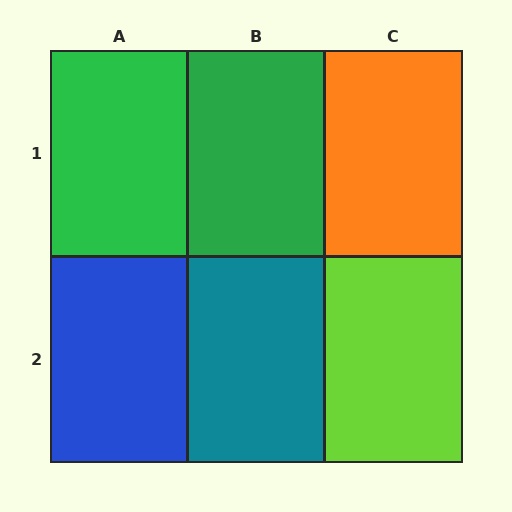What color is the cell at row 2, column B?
Teal.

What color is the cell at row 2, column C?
Lime.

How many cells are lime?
1 cell is lime.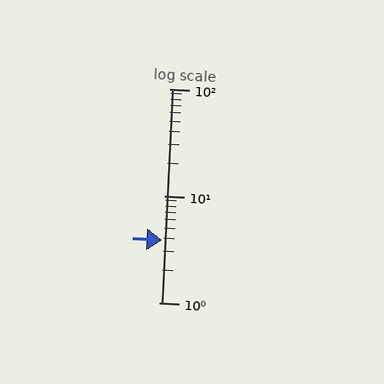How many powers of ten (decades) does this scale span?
The scale spans 2 decades, from 1 to 100.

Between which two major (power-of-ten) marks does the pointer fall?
The pointer is between 1 and 10.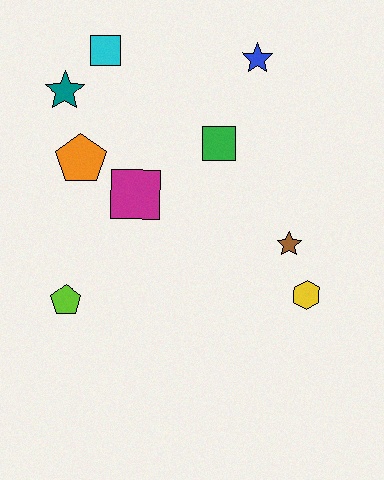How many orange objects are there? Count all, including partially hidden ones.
There is 1 orange object.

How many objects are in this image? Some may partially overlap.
There are 9 objects.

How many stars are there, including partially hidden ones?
There are 3 stars.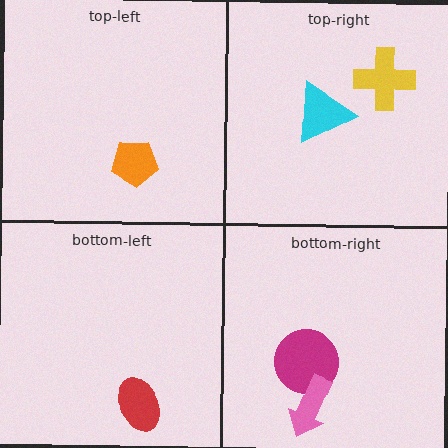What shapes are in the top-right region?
The yellow cross, the cyan triangle.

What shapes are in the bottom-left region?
The red ellipse.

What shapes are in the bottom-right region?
The magenta circle, the pink arrow.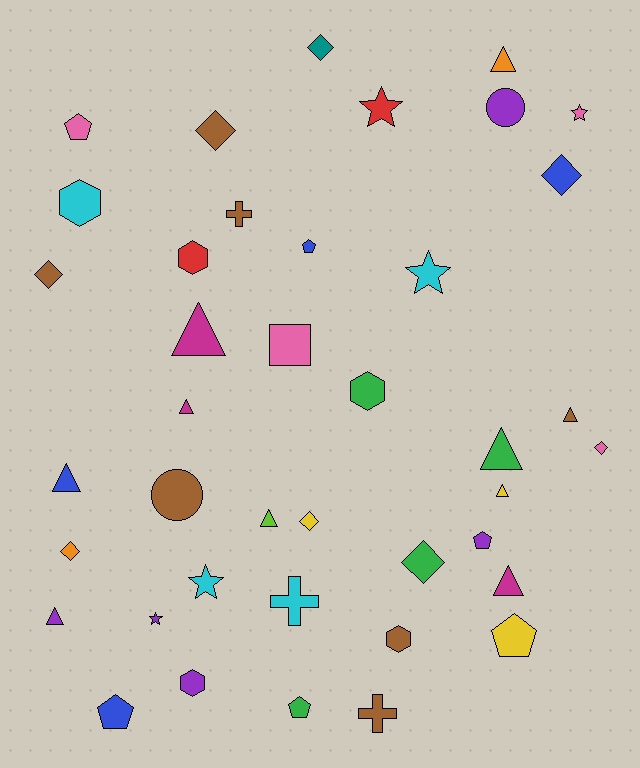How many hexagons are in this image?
There are 5 hexagons.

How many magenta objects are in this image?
There are 3 magenta objects.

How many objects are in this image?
There are 40 objects.